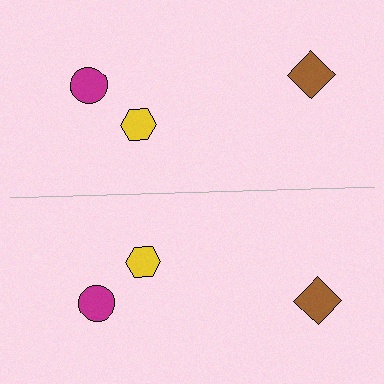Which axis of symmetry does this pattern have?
The pattern has a horizontal axis of symmetry running through the center of the image.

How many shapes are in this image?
There are 6 shapes in this image.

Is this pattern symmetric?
Yes, this pattern has bilateral (reflection) symmetry.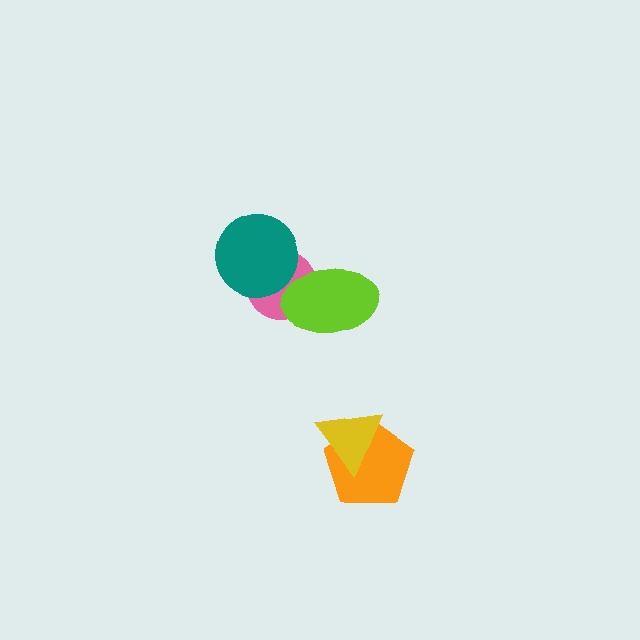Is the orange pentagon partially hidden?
Yes, it is partially covered by another shape.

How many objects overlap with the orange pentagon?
1 object overlaps with the orange pentagon.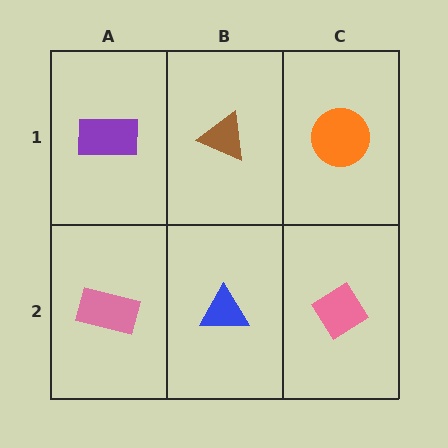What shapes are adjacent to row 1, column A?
A pink rectangle (row 2, column A), a brown triangle (row 1, column B).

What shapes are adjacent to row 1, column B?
A blue triangle (row 2, column B), a purple rectangle (row 1, column A), an orange circle (row 1, column C).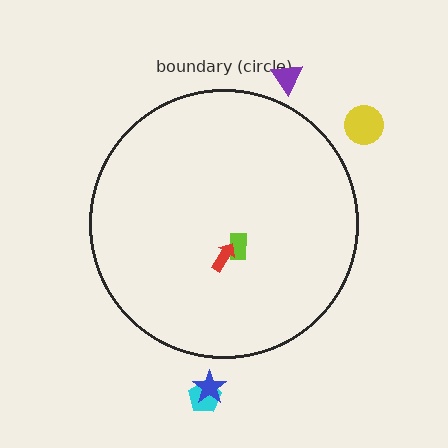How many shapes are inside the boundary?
2 inside, 4 outside.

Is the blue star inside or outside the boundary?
Outside.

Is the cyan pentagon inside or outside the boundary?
Outside.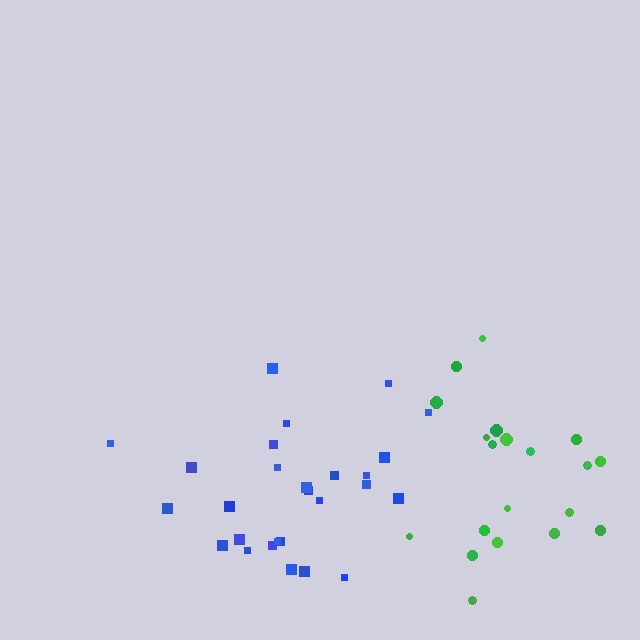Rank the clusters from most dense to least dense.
blue, green.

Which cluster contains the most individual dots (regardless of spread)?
Blue (27).